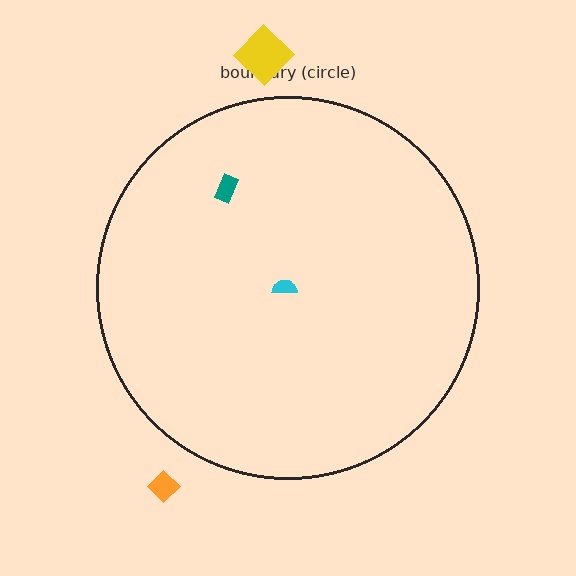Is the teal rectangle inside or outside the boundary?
Inside.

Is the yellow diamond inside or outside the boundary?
Outside.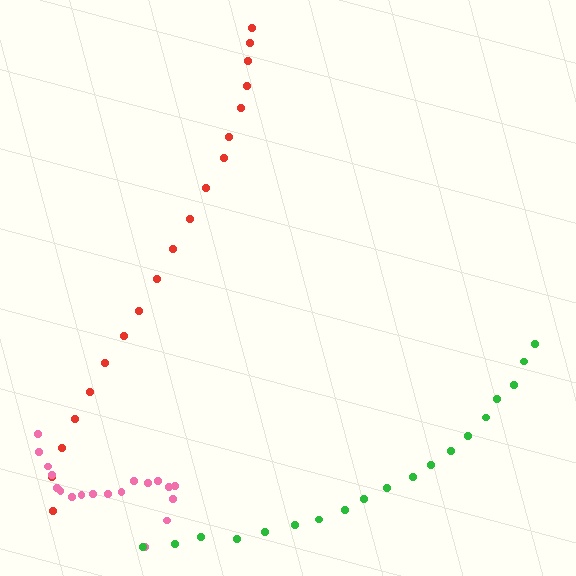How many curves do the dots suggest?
There are 3 distinct paths.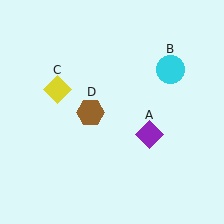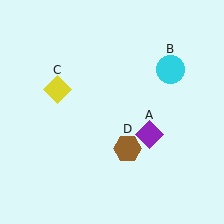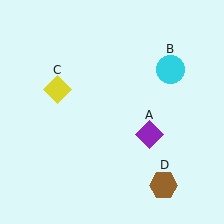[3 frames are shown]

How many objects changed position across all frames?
1 object changed position: brown hexagon (object D).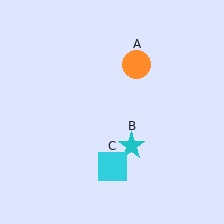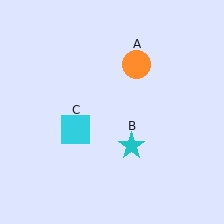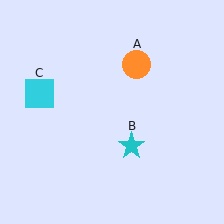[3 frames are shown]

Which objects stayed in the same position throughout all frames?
Orange circle (object A) and cyan star (object B) remained stationary.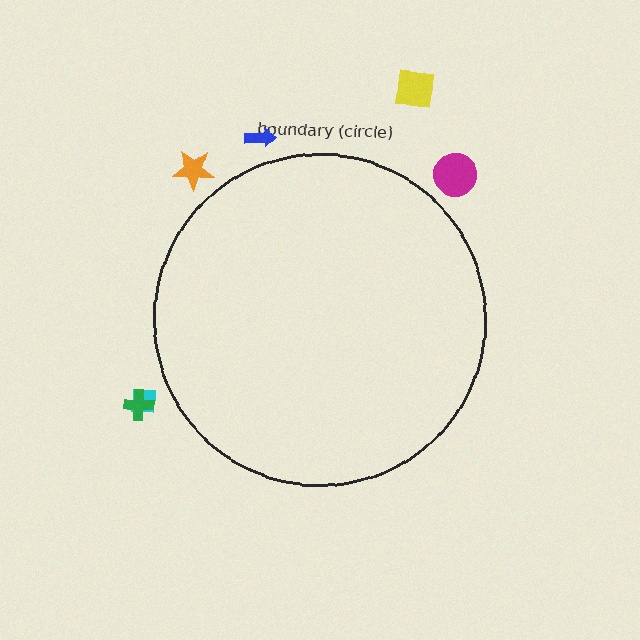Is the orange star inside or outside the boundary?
Outside.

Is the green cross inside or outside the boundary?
Outside.